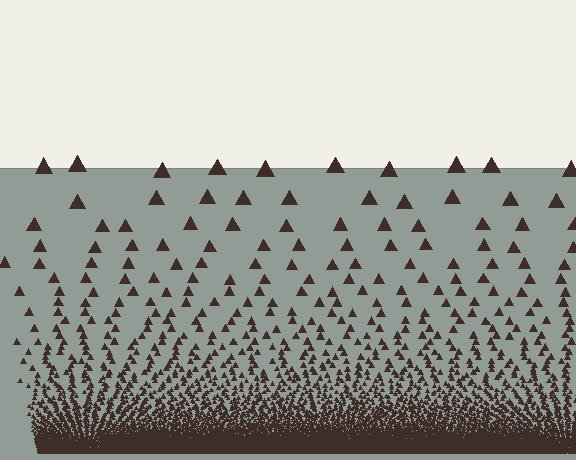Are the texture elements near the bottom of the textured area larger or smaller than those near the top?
Smaller. The gradient is inverted — elements near the bottom are smaller and denser.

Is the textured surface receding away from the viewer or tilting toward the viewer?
The surface appears to tilt toward the viewer. Texture elements get larger and sparser toward the top.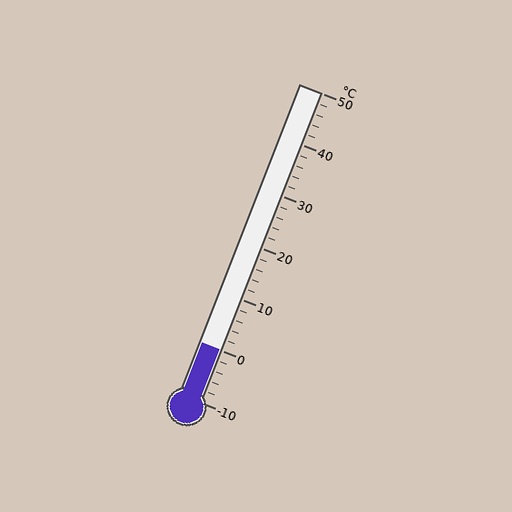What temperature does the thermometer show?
The thermometer shows approximately 0°C.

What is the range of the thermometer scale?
The thermometer scale ranges from -10°C to 50°C.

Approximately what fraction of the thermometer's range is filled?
The thermometer is filled to approximately 15% of its range.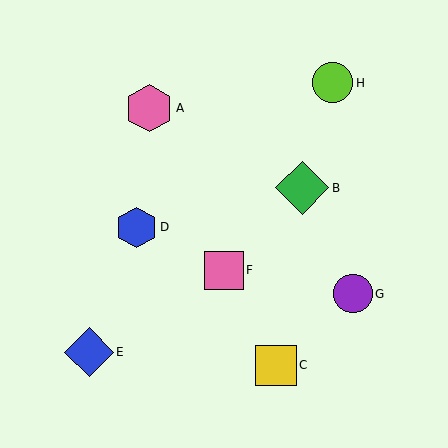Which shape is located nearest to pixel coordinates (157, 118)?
The pink hexagon (labeled A) at (149, 108) is nearest to that location.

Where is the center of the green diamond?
The center of the green diamond is at (302, 188).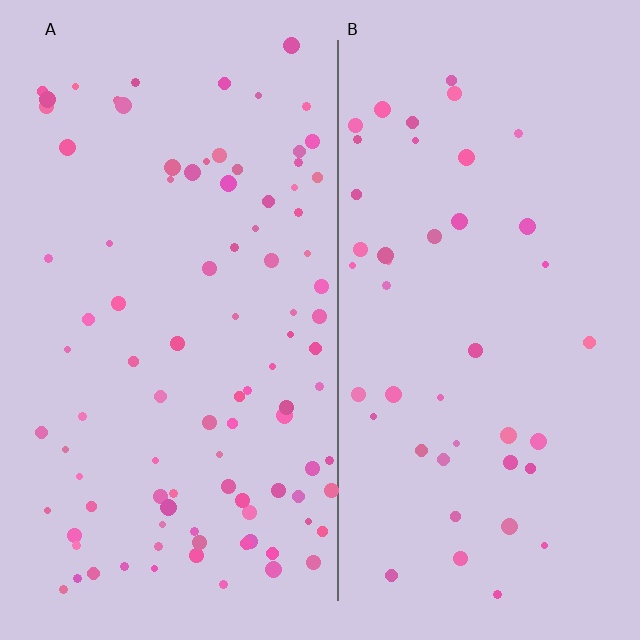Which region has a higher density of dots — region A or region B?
A (the left).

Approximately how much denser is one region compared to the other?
Approximately 2.1× — region A over region B.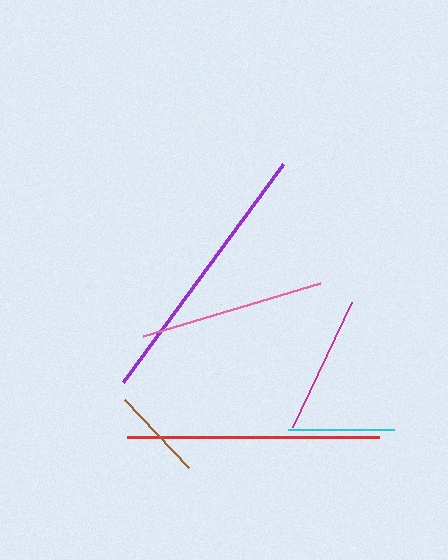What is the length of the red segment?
The red segment is approximately 252 pixels long.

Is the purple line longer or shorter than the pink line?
The purple line is longer than the pink line.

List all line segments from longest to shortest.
From longest to shortest: purple, red, pink, magenta, cyan, brown.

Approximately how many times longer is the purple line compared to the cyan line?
The purple line is approximately 2.5 times the length of the cyan line.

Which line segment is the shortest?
The brown line is the shortest at approximately 93 pixels.